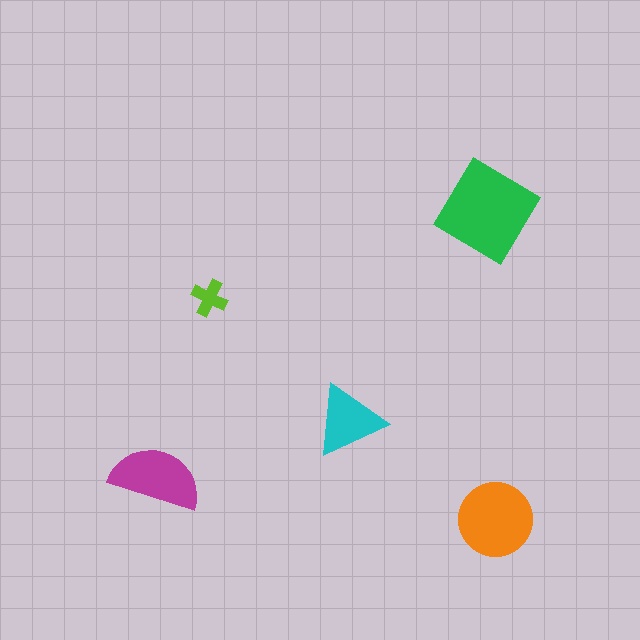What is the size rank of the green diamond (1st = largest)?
1st.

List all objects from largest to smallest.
The green diamond, the orange circle, the magenta semicircle, the cyan triangle, the lime cross.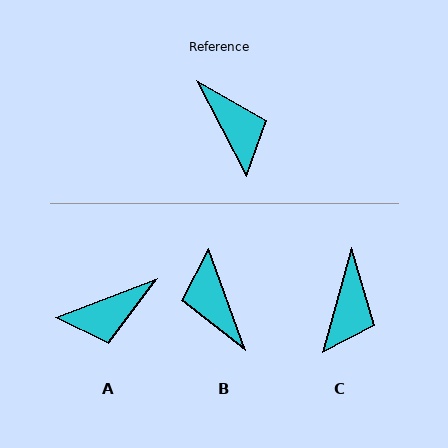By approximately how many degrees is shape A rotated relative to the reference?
Approximately 97 degrees clockwise.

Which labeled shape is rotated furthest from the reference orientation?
B, about 172 degrees away.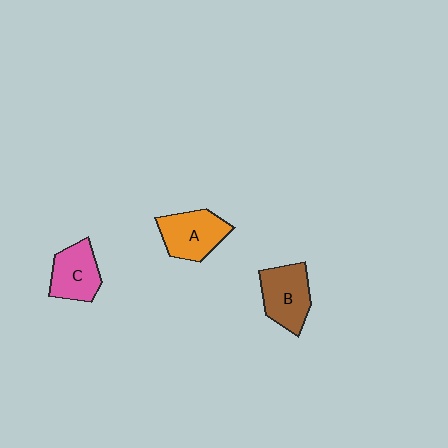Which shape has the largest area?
Shape B (brown).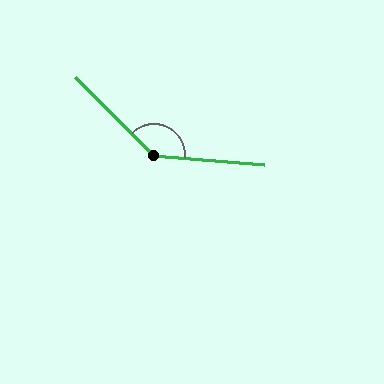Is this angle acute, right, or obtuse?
It is obtuse.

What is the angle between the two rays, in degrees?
Approximately 140 degrees.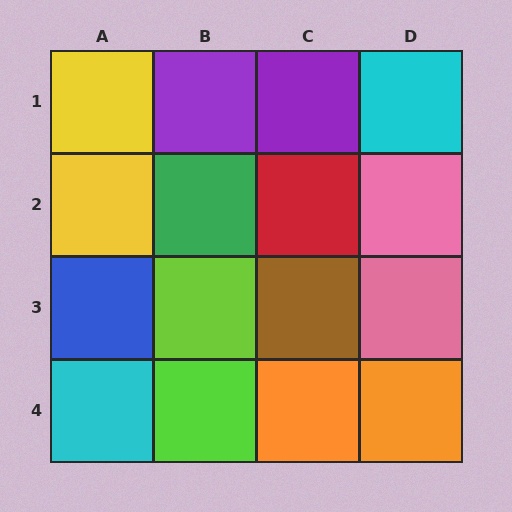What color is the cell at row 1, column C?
Purple.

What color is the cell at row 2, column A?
Yellow.